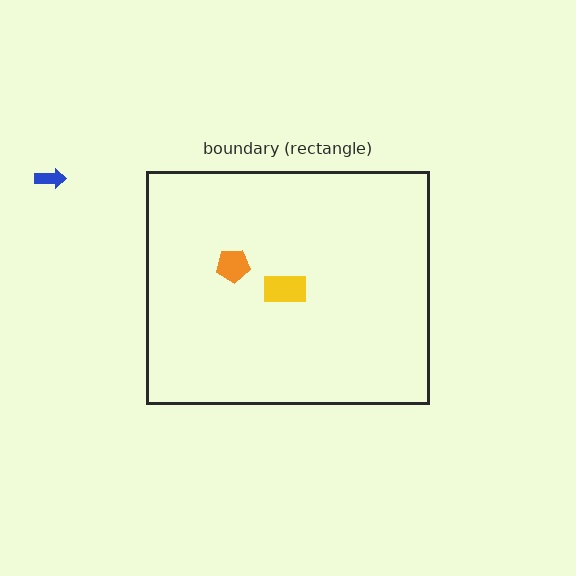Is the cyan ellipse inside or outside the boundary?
Inside.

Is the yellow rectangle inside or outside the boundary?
Inside.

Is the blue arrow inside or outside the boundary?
Outside.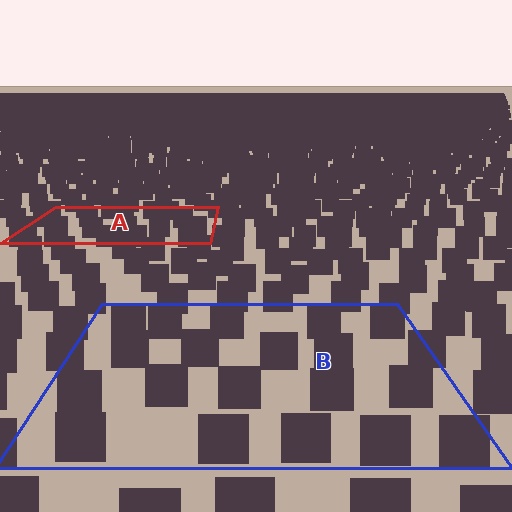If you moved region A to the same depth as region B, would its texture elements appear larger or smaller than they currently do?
They would appear larger. At a closer depth, the same texture elements are projected at a bigger on-screen size.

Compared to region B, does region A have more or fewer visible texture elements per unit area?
Region A has more texture elements per unit area — they are packed more densely because it is farther away.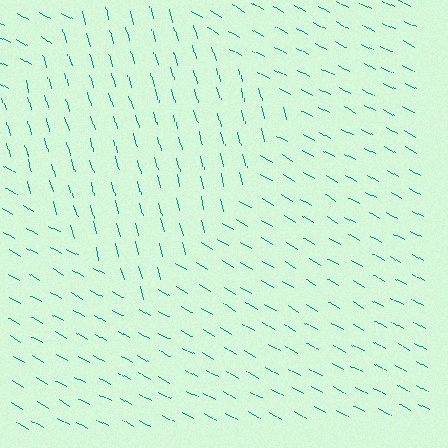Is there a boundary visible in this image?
Yes, there is a texture boundary formed by a change in line orientation.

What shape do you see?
I see a diamond.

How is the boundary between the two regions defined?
The boundary is defined purely by a change in line orientation (approximately 45 degrees difference). All lines are the same color and thickness.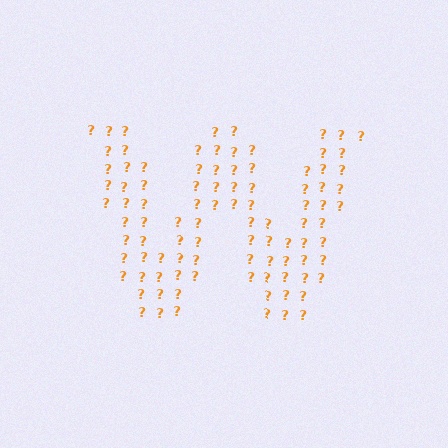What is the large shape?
The large shape is the letter W.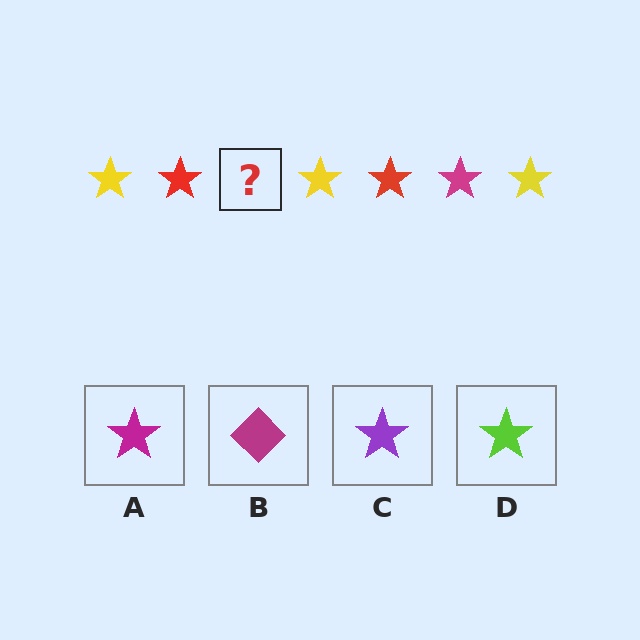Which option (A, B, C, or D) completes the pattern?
A.